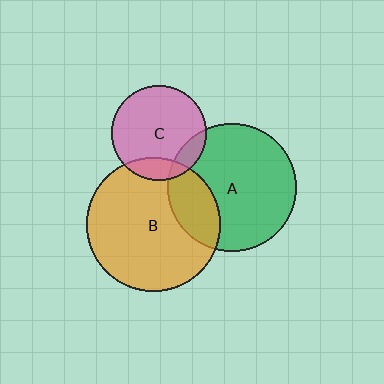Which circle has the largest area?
Circle B (orange).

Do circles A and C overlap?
Yes.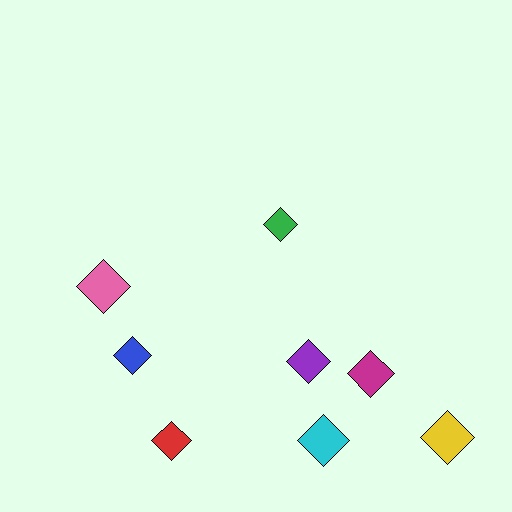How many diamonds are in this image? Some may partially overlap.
There are 8 diamonds.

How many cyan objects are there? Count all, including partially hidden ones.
There is 1 cyan object.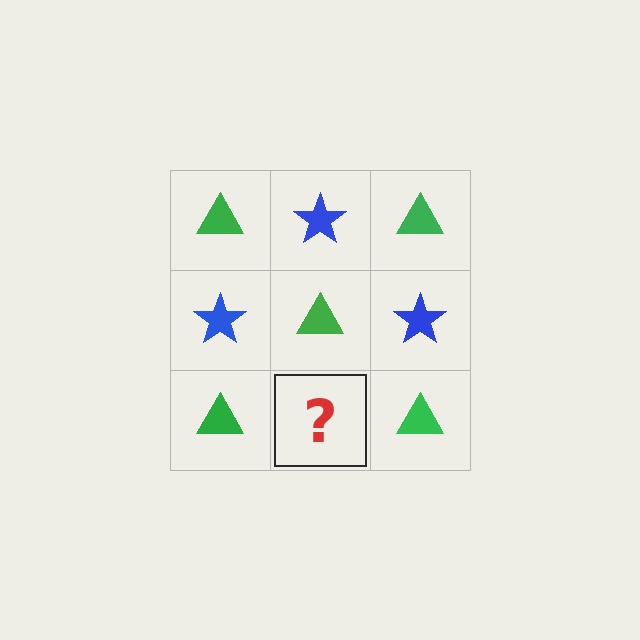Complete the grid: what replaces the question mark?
The question mark should be replaced with a blue star.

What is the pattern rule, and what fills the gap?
The rule is that it alternates green triangle and blue star in a checkerboard pattern. The gap should be filled with a blue star.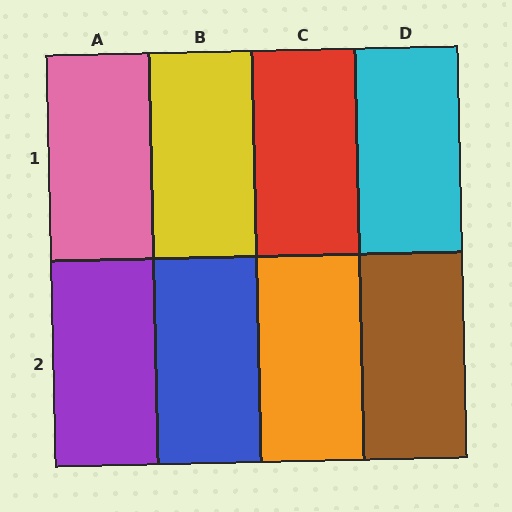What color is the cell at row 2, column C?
Orange.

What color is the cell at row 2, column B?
Blue.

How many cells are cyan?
1 cell is cyan.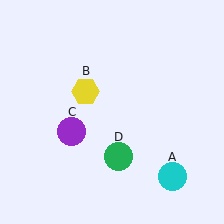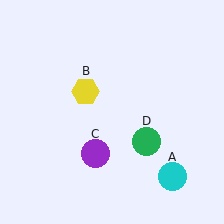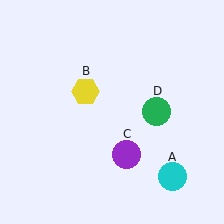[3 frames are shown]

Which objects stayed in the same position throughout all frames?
Cyan circle (object A) and yellow hexagon (object B) remained stationary.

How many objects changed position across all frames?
2 objects changed position: purple circle (object C), green circle (object D).